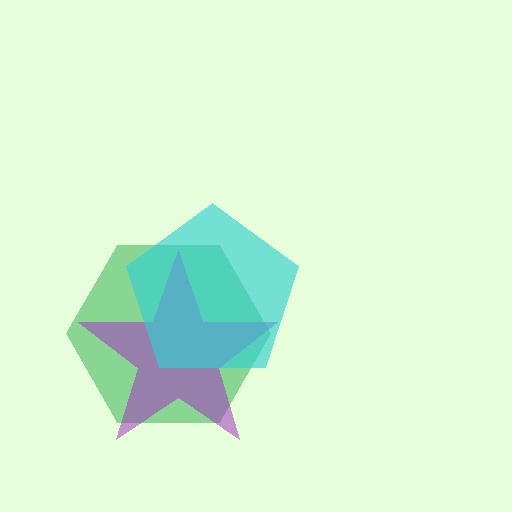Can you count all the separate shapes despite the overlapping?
Yes, there are 3 separate shapes.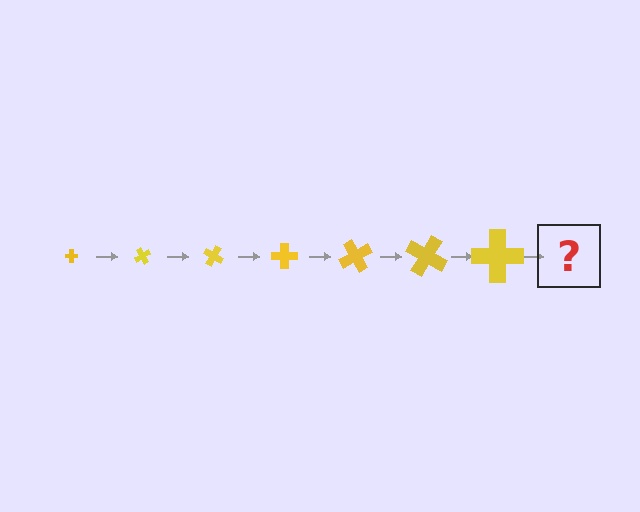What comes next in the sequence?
The next element should be a cross, larger than the previous one and rotated 420 degrees from the start.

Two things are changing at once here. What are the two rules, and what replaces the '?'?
The two rules are that the cross grows larger each step and it rotates 60 degrees each step. The '?' should be a cross, larger than the previous one and rotated 420 degrees from the start.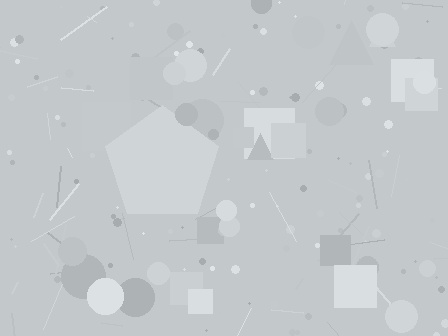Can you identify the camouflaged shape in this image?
The camouflaged shape is a pentagon.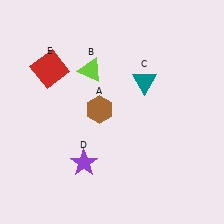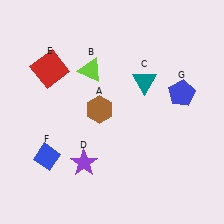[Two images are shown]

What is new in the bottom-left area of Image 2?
A blue diamond (F) was added in the bottom-left area of Image 2.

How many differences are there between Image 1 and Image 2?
There are 2 differences between the two images.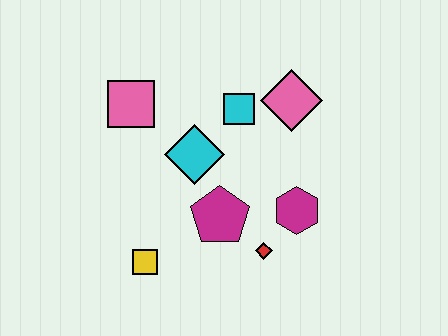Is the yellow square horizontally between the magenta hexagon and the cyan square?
No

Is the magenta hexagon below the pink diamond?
Yes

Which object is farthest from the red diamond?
The pink square is farthest from the red diamond.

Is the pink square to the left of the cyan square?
Yes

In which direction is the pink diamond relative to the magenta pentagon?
The pink diamond is above the magenta pentagon.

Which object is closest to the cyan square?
The pink diamond is closest to the cyan square.